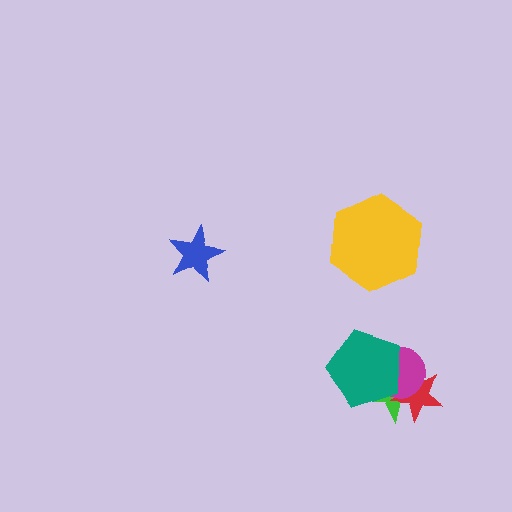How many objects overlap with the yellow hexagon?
0 objects overlap with the yellow hexagon.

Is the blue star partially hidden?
No, no other shape covers it.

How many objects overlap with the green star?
3 objects overlap with the green star.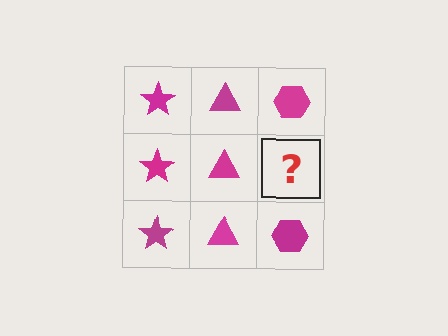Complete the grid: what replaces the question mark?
The question mark should be replaced with a magenta hexagon.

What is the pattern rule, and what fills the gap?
The rule is that each column has a consistent shape. The gap should be filled with a magenta hexagon.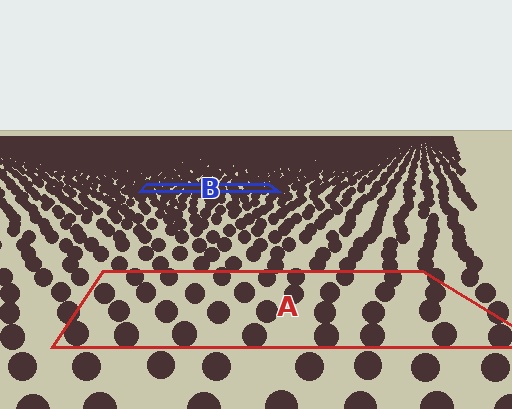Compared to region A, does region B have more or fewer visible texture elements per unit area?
Region B has more texture elements per unit area — they are packed more densely because it is farther away.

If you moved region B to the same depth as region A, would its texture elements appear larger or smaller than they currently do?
They would appear larger. At a closer depth, the same texture elements are projected at a bigger on-screen size.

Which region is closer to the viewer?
Region A is closer. The texture elements there are larger and more spread out.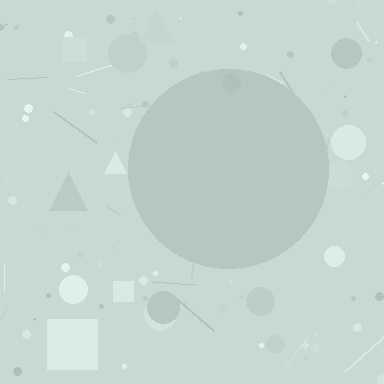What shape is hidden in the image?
A circle is hidden in the image.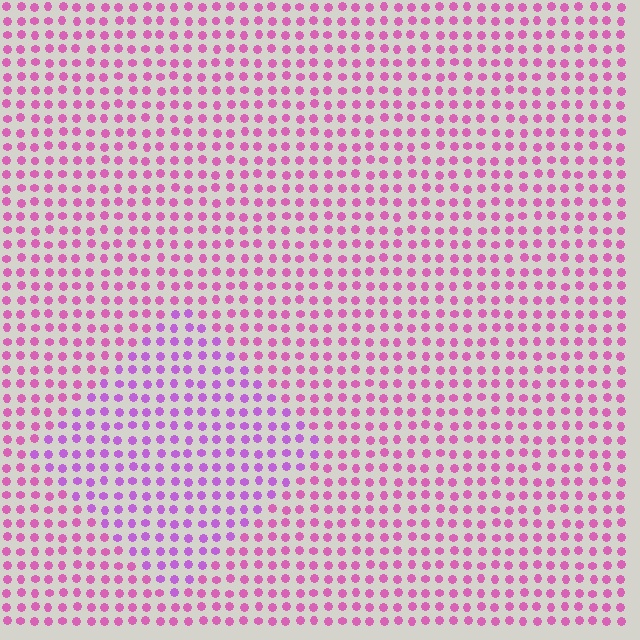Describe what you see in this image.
The image is filled with small pink elements in a uniform arrangement. A diamond-shaped region is visible where the elements are tinted to a slightly different hue, forming a subtle color boundary.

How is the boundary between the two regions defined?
The boundary is defined purely by a slight shift in hue (about 29 degrees). Spacing, size, and orientation are identical on both sides.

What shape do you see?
I see a diamond.